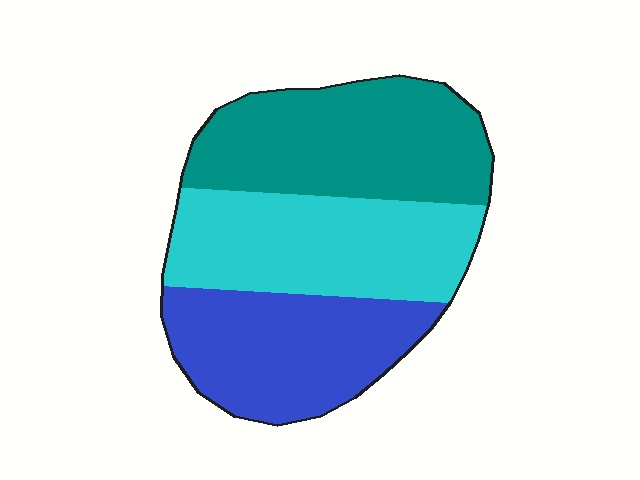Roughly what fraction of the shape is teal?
Teal takes up between a quarter and a half of the shape.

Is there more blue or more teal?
Teal.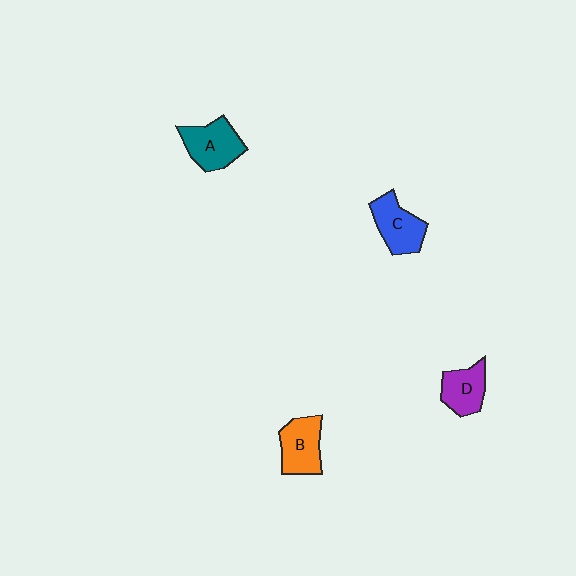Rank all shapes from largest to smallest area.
From largest to smallest: A (teal), C (blue), B (orange), D (purple).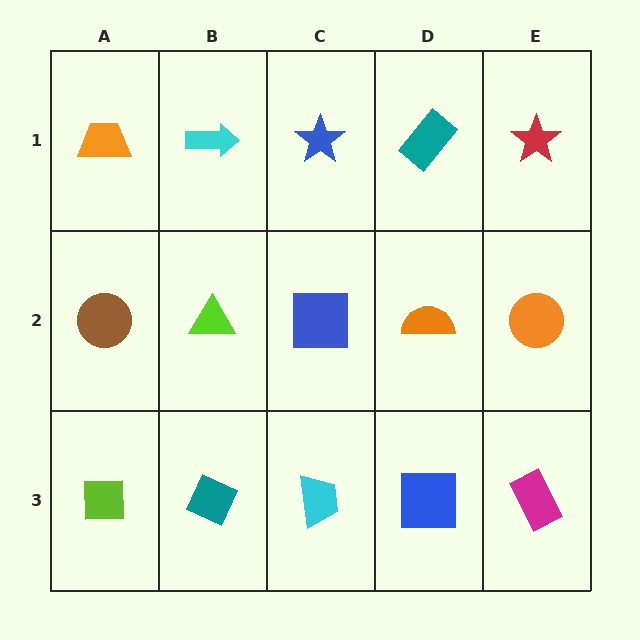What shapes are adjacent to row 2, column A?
An orange trapezoid (row 1, column A), a lime square (row 3, column A), a lime triangle (row 2, column B).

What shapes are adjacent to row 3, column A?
A brown circle (row 2, column A), a teal diamond (row 3, column B).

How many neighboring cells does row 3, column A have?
2.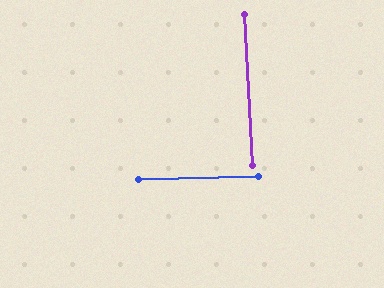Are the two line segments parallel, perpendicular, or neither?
Perpendicular — they meet at approximately 88°.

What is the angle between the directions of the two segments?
Approximately 88 degrees.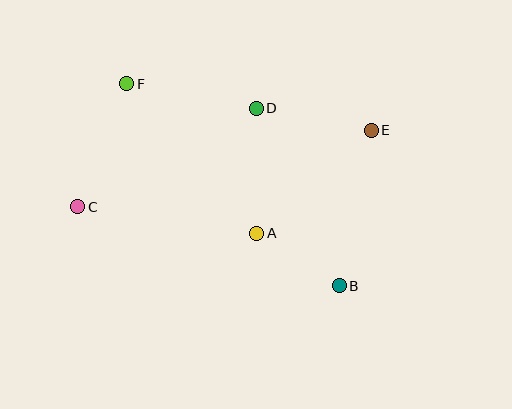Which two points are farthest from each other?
Points C and E are farthest from each other.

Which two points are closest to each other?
Points A and B are closest to each other.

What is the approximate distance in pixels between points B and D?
The distance between B and D is approximately 196 pixels.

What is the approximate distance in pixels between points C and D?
The distance between C and D is approximately 204 pixels.